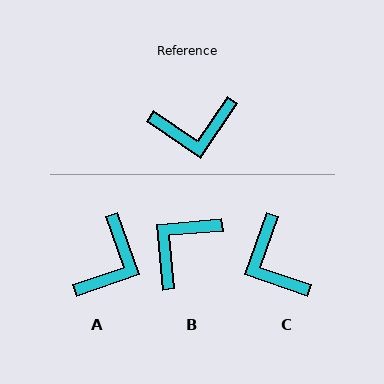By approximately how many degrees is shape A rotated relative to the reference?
Approximately 53 degrees counter-clockwise.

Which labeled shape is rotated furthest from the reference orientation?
B, about 141 degrees away.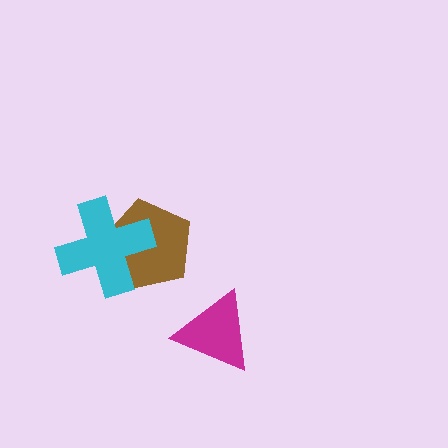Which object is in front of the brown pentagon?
The cyan cross is in front of the brown pentagon.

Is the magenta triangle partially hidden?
No, no other shape covers it.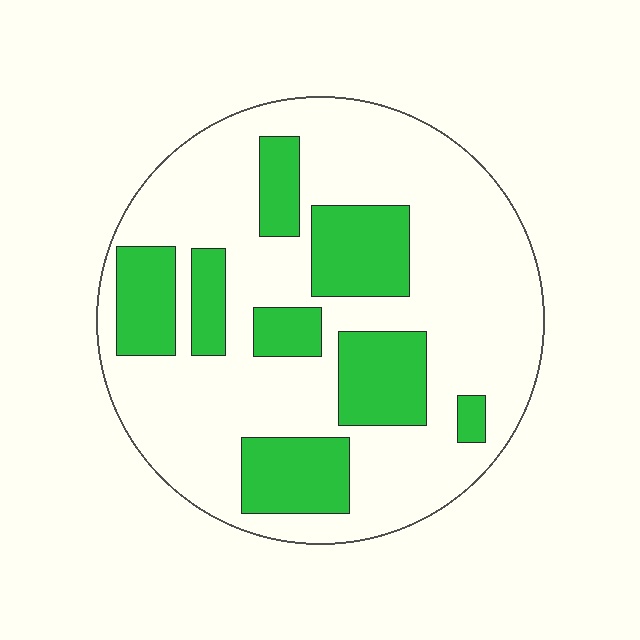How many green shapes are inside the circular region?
8.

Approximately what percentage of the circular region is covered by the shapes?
Approximately 30%.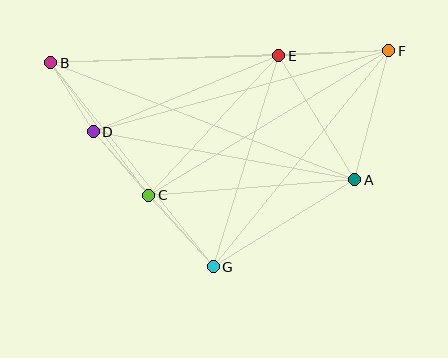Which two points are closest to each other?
Points B and D are closest to each other.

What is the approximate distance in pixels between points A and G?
The distance between A and G is approximately 166 pixels.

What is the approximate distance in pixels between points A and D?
The distance between A and D is approximately 266 pixels.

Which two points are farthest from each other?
Points B and F are farthest from each other.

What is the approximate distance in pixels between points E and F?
The distance between E and F is approximately 110 pixels.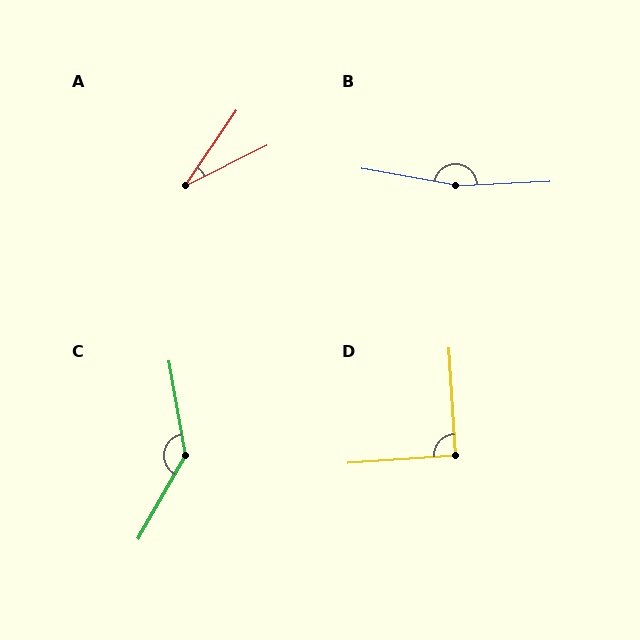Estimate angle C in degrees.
Approximately 140 degrees.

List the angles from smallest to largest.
A (29°), D (90°), C (140°), B (167°).